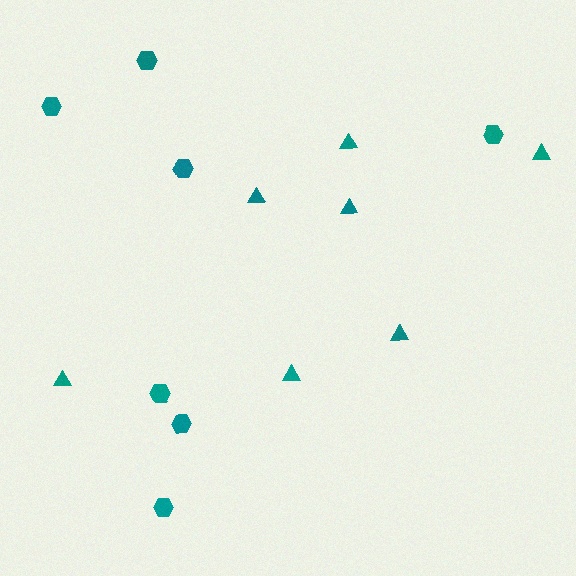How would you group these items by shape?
There are 2 groups: one group of hexagons (7) and one group of triangles (7).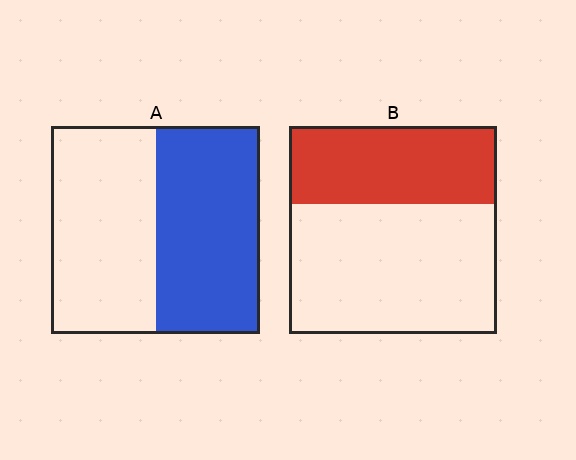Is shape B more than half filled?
No.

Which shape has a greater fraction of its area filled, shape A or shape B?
Shape A.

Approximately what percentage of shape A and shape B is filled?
A is approximately 50% and B is approximately 40%.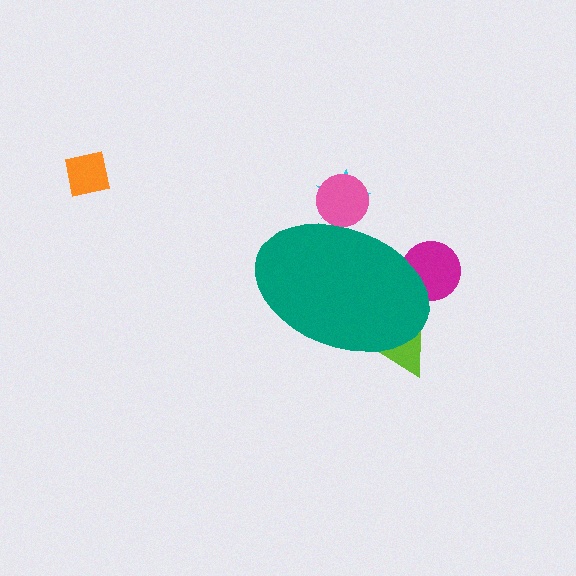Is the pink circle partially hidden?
Yes, the pink circle is partially hidden behind the teal ellipse.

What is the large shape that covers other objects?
A teal ellipse.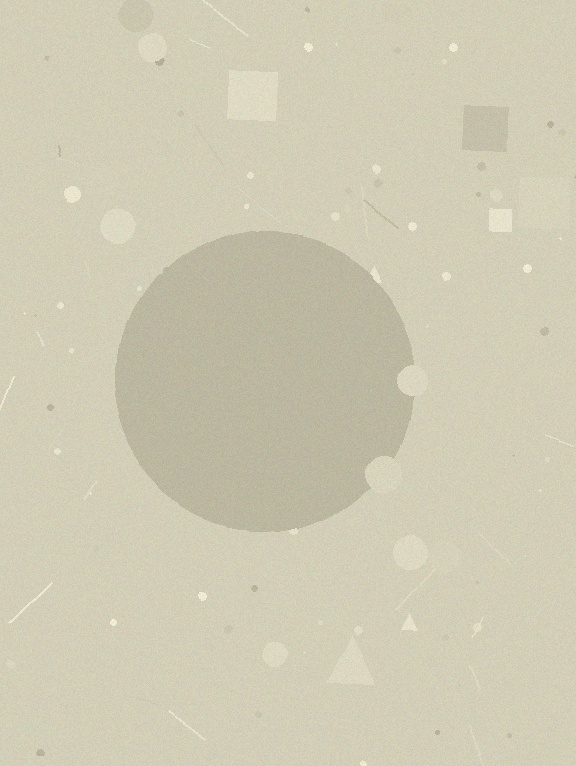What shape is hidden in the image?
A circle is hidden in the image.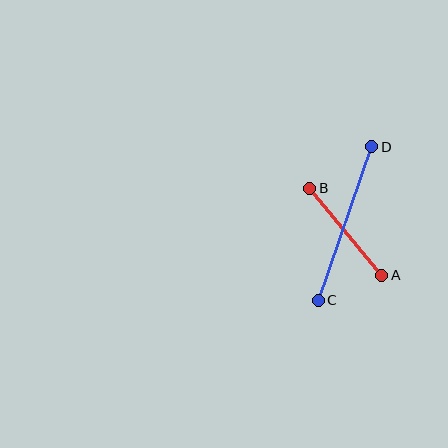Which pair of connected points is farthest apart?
Points C and D are farthest apart.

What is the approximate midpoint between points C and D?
The midpoint is at approximately (345, 224) pixels.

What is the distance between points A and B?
The distance is approximately 113 pixels.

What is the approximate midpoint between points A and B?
The midpoint is at approximately (346, 232) pixels.